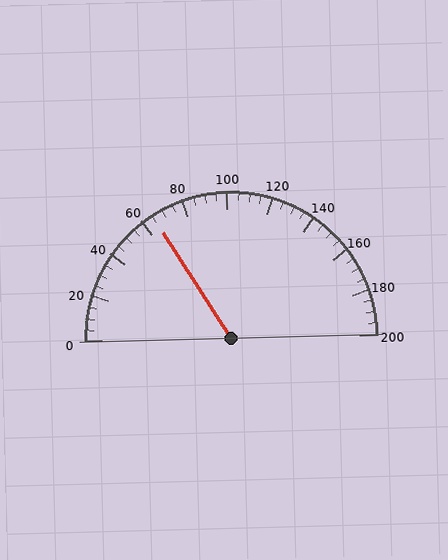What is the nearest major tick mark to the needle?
The nearest major tick mark is 60.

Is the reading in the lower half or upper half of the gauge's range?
The reading is in the lower half of the range (0 to 200).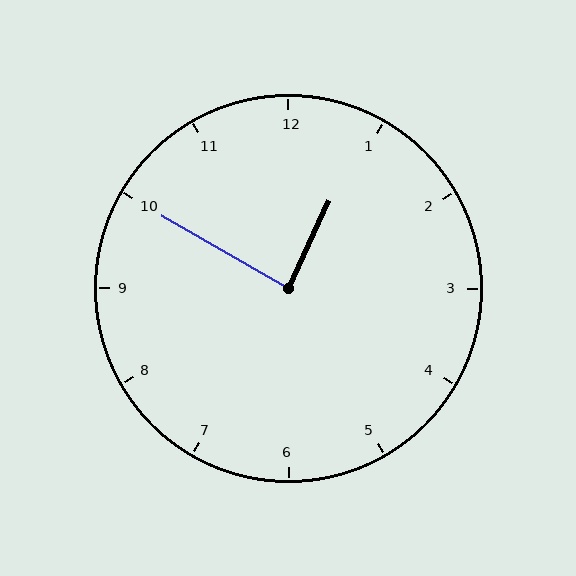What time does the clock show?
12:50.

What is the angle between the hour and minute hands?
Approximately 85 degrees.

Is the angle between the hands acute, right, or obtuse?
It is right.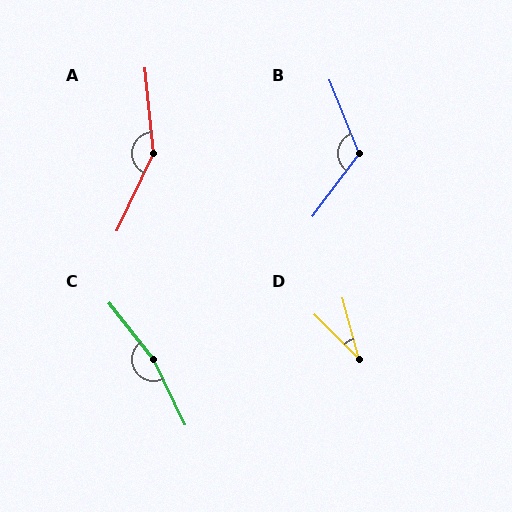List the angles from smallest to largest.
D (30°), B (121°), A (149°), C (168°).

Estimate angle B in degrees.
Approximately 121 degrees.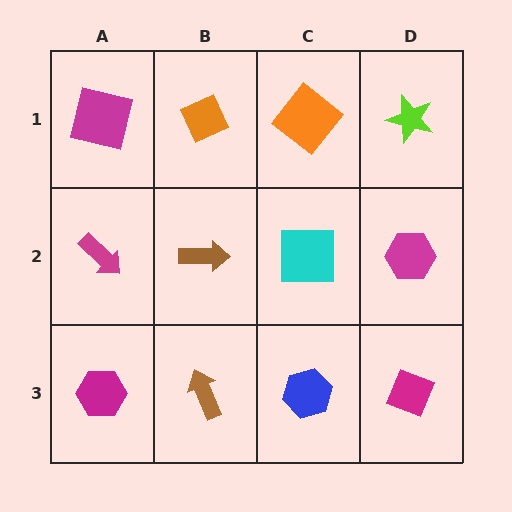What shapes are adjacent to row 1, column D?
A magenta hexagon (row 2, column D), an orange diamond (row 1, column C).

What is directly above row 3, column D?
A magenta hexagon.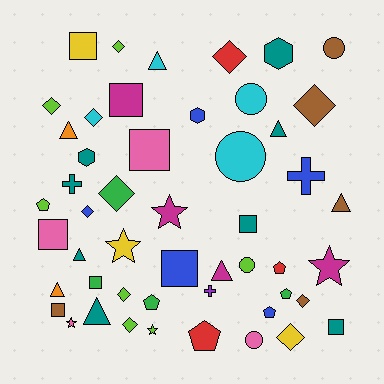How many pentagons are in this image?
There are 6 pentagons.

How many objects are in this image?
There are 50 objects.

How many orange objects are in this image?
There are 2 orange objects.